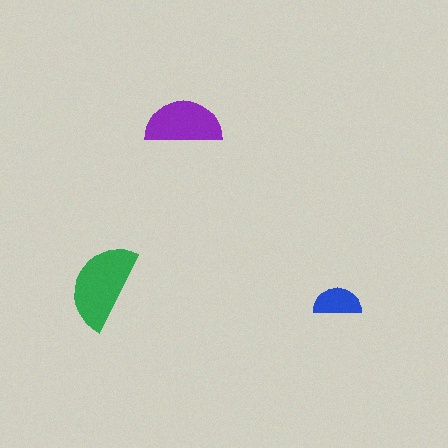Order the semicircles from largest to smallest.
the green one, the purple one, the blue one.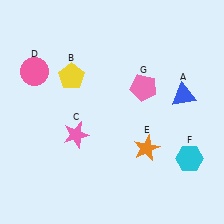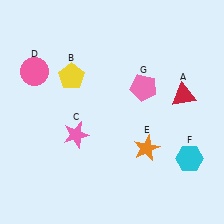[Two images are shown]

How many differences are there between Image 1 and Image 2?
There is 1 difference between the two images.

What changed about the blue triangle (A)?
In Image 1, A is blue. In Image 2, it changed to red.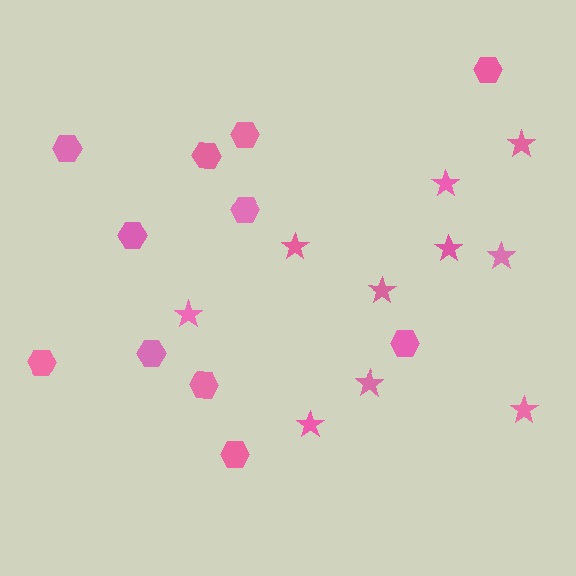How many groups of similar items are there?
There are 2 groups: one group of stars (10) and one group of hexagons (11).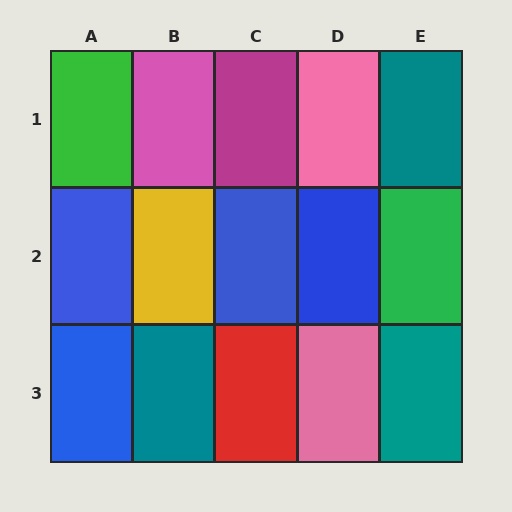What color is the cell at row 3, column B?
Teal.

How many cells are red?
1 cell is red.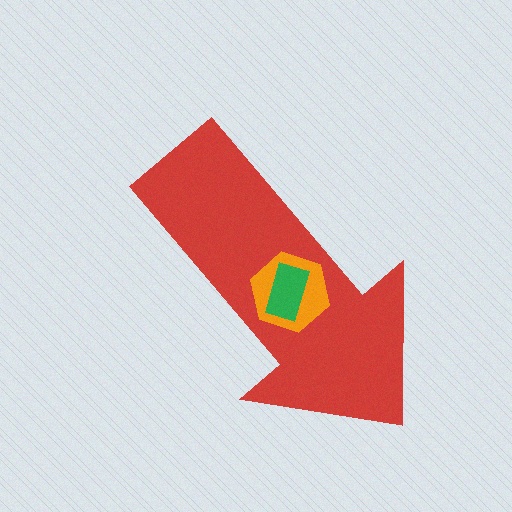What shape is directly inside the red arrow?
The orange hexagon.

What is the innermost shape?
The green rectangle.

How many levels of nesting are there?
3.